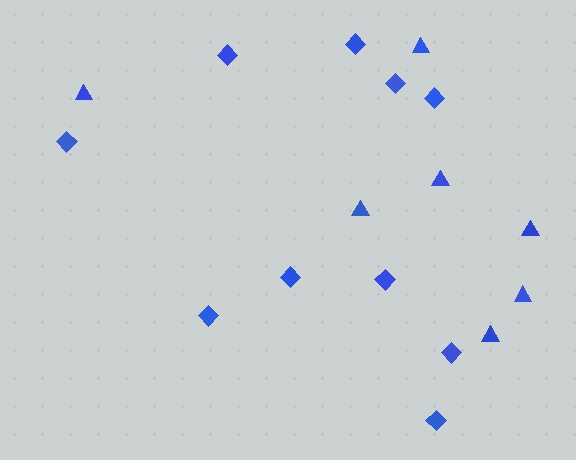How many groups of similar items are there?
There are 2 groups: one group of diamonds (10) and one group of triangles (7).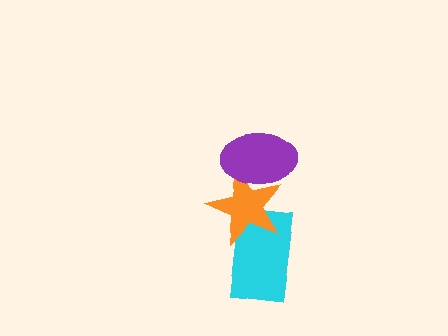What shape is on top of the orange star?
The purple ellipse is on top of the orange star.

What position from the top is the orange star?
The orange star is 2nd from the top.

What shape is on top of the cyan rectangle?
The orange star is on top of the cyan rectangle.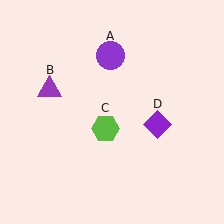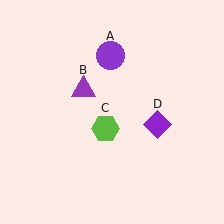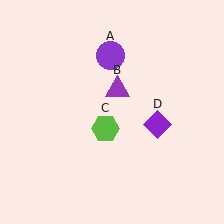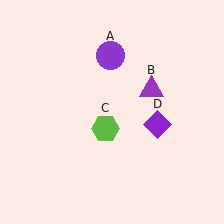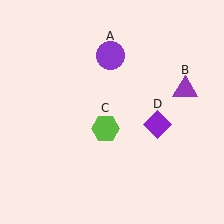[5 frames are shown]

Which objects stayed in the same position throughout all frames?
Purple circle (object A) and lime hexagon (object C) and purple diamond (object D) remained stationary.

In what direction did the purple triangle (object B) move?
The purple triangle (object B) moved right.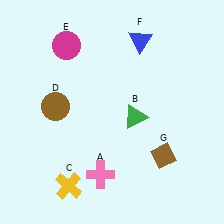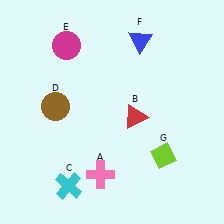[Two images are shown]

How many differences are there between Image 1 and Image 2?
There are 3 differences between the two images.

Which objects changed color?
B changed from green to red. C changed from yellow to cyan. G changed from brown to lime.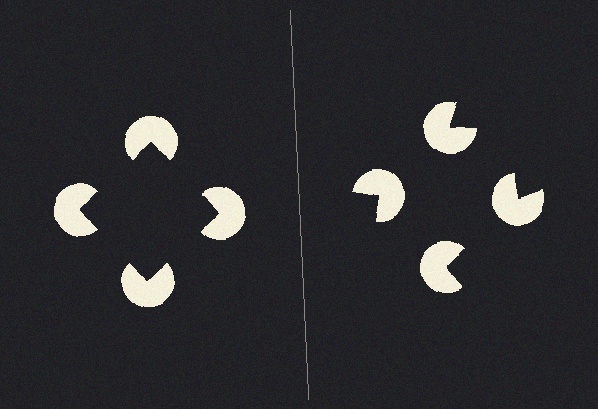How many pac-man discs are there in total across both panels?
8 — 4 on each side.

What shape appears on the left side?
An illusory square.